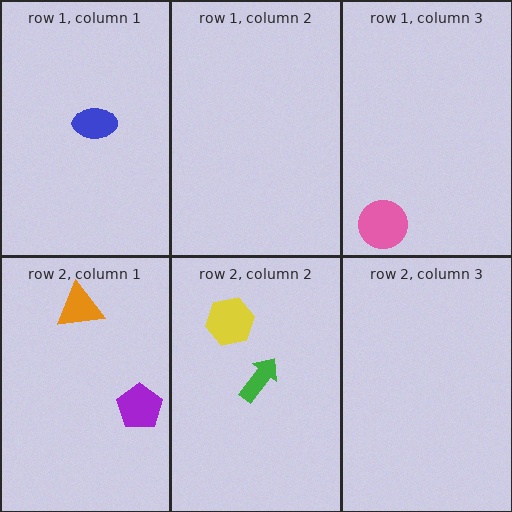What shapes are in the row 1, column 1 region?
The blue ellipse.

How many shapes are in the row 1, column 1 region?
1.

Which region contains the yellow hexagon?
The row 2, column 2 region.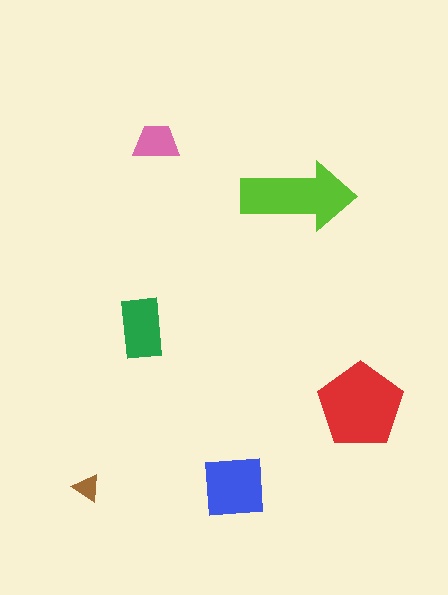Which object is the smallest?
The brown triangle.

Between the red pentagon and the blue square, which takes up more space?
The red pentagon.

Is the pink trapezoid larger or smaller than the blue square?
Smaller.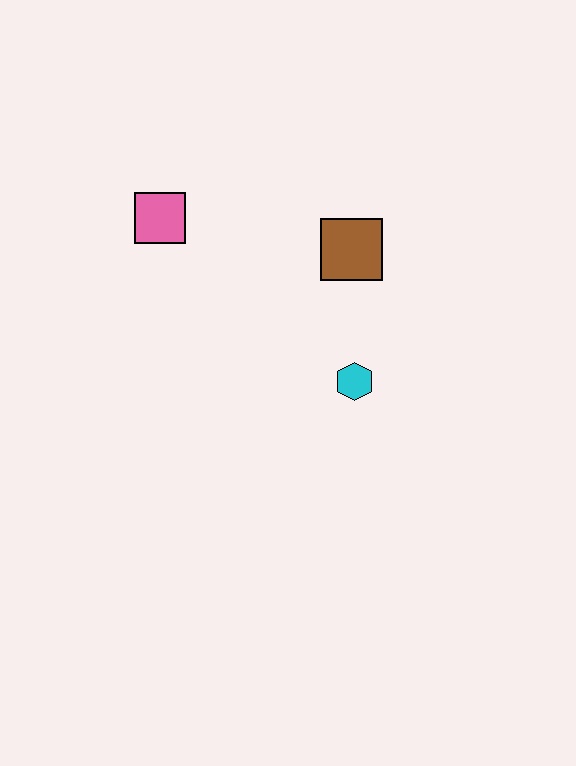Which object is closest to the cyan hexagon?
The brown square is closest to the cyan hexagon.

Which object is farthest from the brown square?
The pink square is farthest from the brown square.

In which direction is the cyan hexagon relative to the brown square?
The cyan hexagon is below the brown square.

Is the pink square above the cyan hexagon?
Yes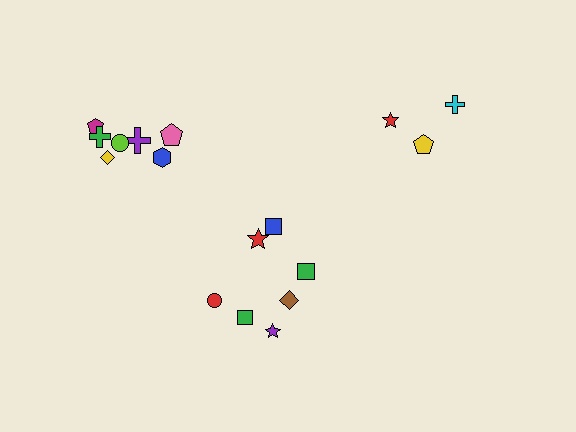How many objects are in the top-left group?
There are 7 objects.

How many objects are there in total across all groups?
There are 17 objects.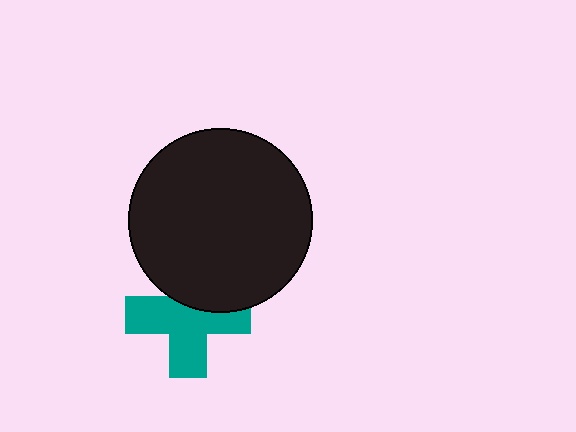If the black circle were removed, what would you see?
You would see the complete teal cross.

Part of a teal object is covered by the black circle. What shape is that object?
It is a cross.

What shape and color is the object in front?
The object in front is a black circle.